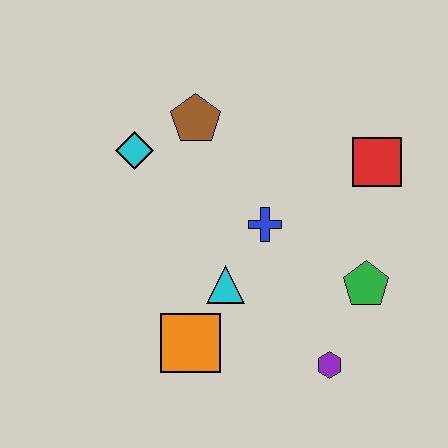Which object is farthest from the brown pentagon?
The purple hexagon is farthest from the brown pentagon.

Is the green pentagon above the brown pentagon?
No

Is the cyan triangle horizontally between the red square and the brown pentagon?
Yes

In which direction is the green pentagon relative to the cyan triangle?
The green pentagon is to the right of the cyan triangle.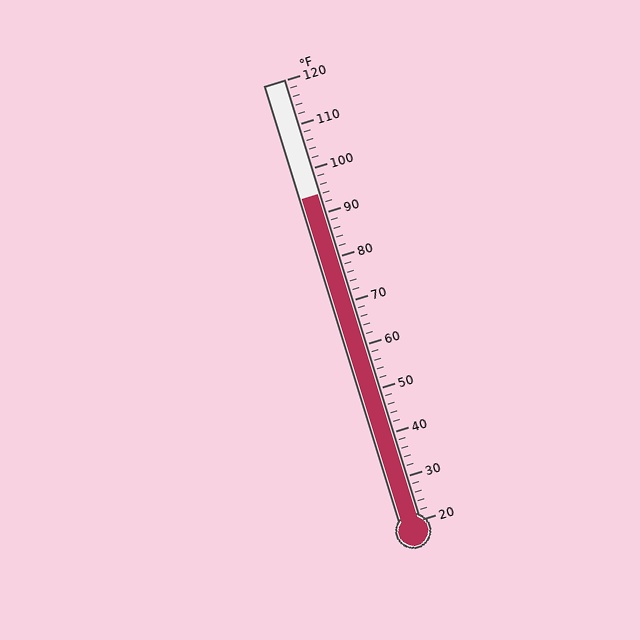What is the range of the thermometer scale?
The thermometer scale ranges from 20°F to 120°F.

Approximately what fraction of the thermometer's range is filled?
The thermometer is filled to approximately 75% of its range.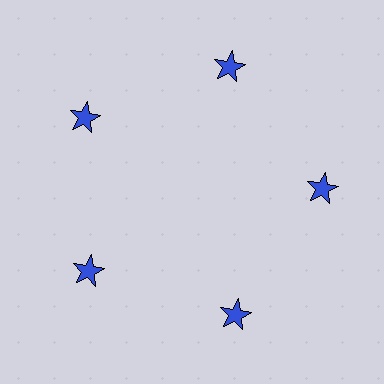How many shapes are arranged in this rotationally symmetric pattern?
There are 5 shapes, arranged in 5 groups of 1.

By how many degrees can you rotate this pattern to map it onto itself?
The pattern maps onto itself every 72 degrees of rotation.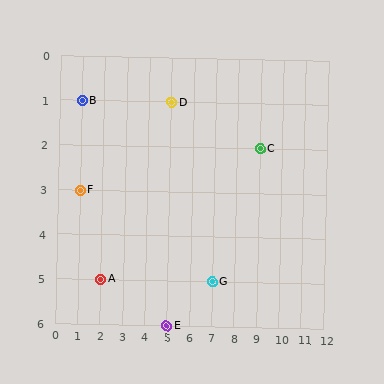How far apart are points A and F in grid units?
Points A and F are 1 column and 2 rows apart (about 2.2 grid units diagonally).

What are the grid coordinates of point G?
Point G is at grid coordinates (7, 5).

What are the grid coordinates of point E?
Point E is at grid coordinates (5, 6).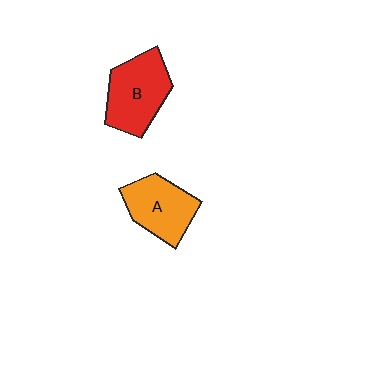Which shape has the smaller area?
Shape A (orange).